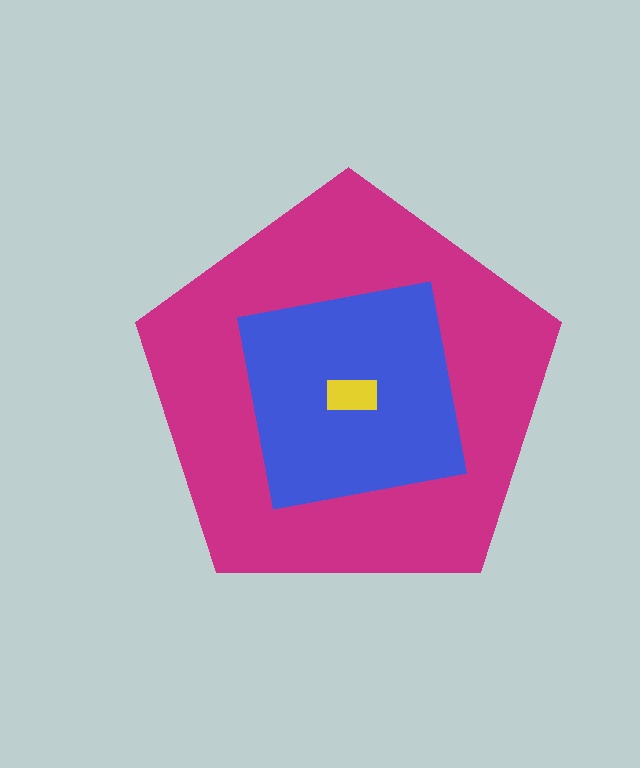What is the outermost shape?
The magenta pentagon.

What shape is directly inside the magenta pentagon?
The blue square.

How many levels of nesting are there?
3.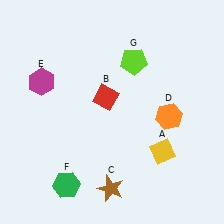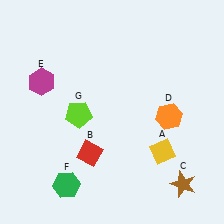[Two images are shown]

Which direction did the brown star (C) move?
The brown star (C) moved right.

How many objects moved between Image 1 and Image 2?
3 objects moved between the two images.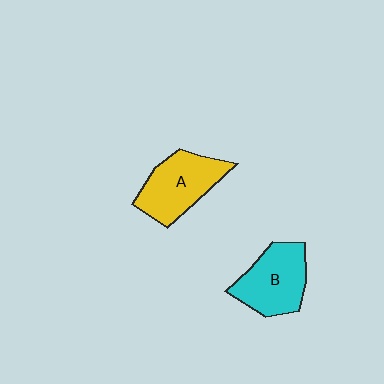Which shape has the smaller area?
Shape B (cyan).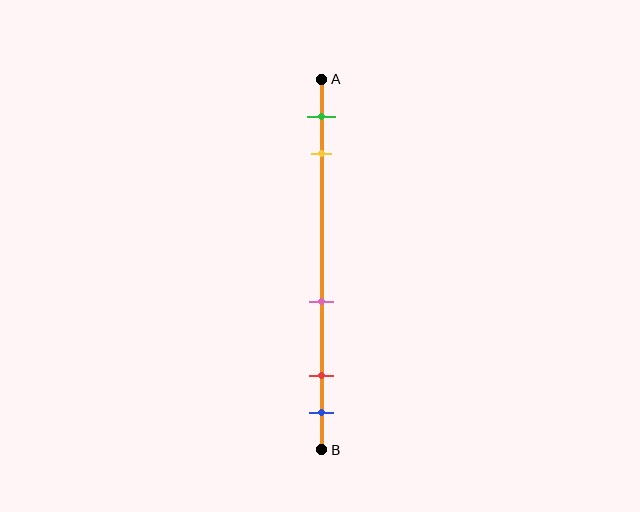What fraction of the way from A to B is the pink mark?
The pink mark is approximately 60% (0.6) of the way from A to B.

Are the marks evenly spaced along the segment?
No, the marks are not evenly spaced.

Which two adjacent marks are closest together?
The red and blue marks are the closest adjacent pair.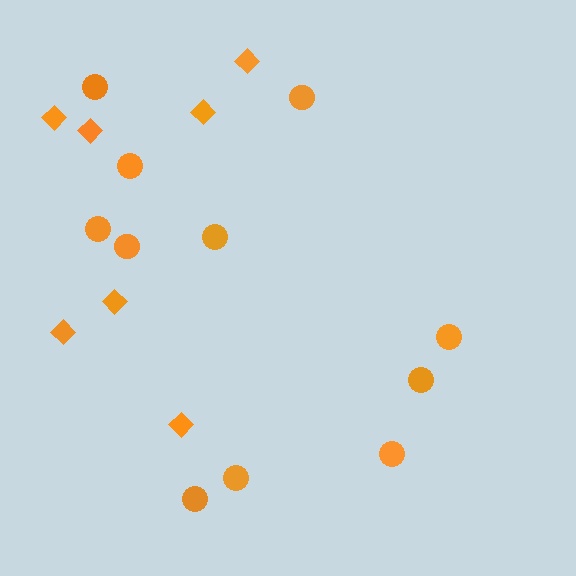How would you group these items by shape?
There are 2 groups: one group of diamonds (7) and one group of circles (11).